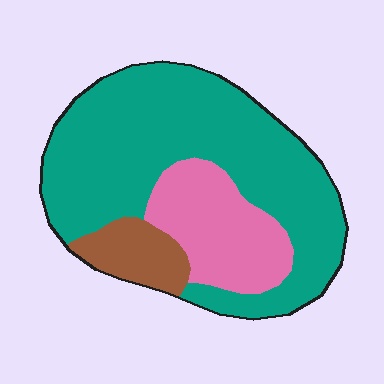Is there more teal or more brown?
Teal.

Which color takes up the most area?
Teal, at roughly 70%.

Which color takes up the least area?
Brown, at roughly 10%.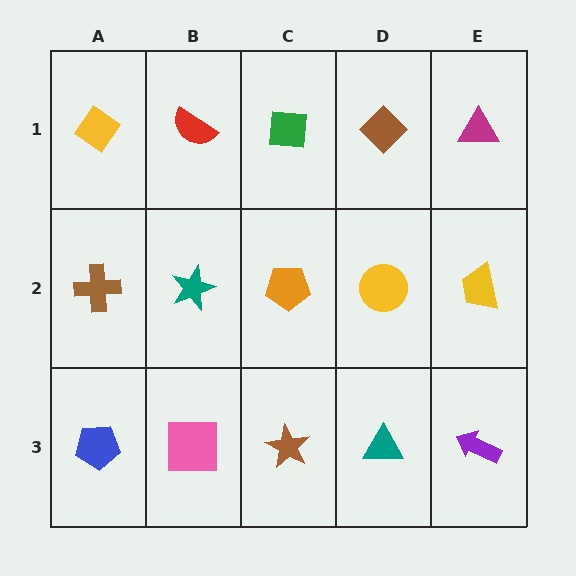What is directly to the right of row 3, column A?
A pink square.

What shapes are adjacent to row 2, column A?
A yellow diamond (row 1, column A), a blue pentagon (row 3, column A), a teal star (row 2, column B).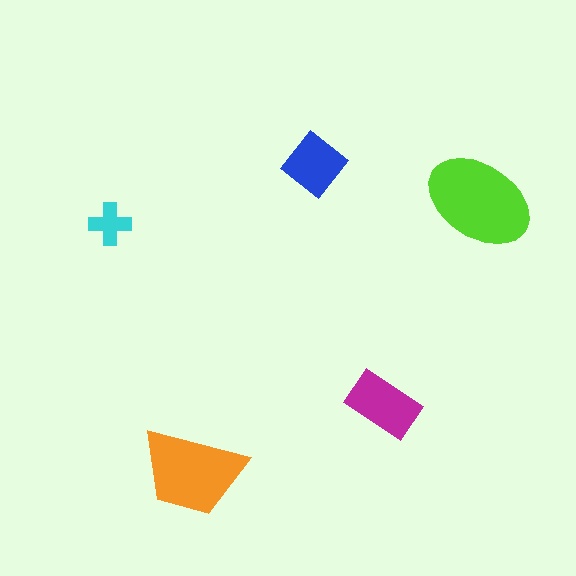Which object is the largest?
The lime ellipse.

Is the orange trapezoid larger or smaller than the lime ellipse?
Smaller.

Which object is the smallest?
The cyan cross.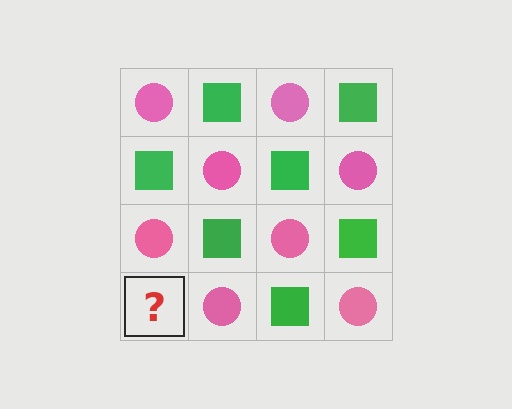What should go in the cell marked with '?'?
The missing cell should contain a green square.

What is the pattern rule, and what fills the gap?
The rule is that it alternates pink circle and green square in a checkerboard pattern. The gap should be filled with a green square.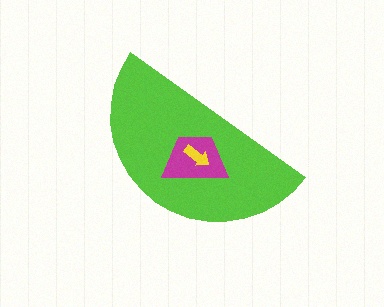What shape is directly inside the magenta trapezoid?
The yellow arrow.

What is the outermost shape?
The lime semicircle.